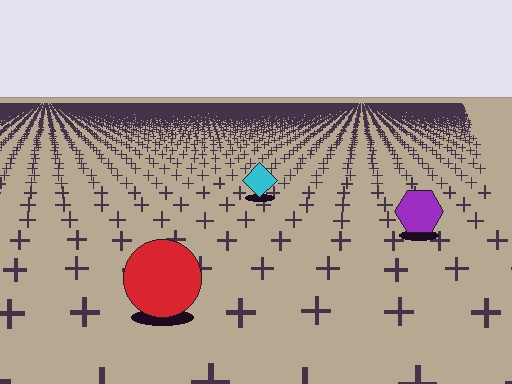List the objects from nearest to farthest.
From nearest to farthest: the red circle, the purple hexagon, the cyan diamond.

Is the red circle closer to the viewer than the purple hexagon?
Yes. The red circle is closer — you can tell from the texture gradient: the ground texture is coarser near it.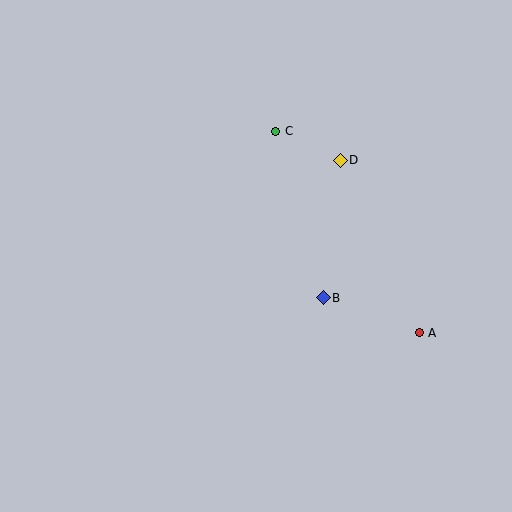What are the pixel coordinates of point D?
Point D is at (340, 160).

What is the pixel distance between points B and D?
The distance between B and D is 139 pixels.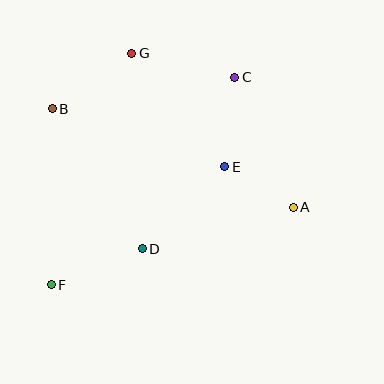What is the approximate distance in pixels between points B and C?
The distance between B and C is approximately 185 pixels.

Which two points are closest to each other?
Points A and E are closest to each other.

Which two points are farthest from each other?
Points C and F are farthest from each other.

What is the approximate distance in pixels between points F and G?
The distance between F and G is approximately 245 pixels.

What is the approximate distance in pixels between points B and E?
The distance between B and E is approximately 182 pixels.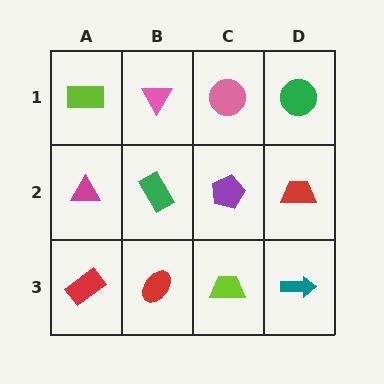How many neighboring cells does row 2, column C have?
4.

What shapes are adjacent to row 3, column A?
A magenta triangle (row 2, column A), a red ellipse (row 3, column B).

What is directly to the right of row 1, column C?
A green circle.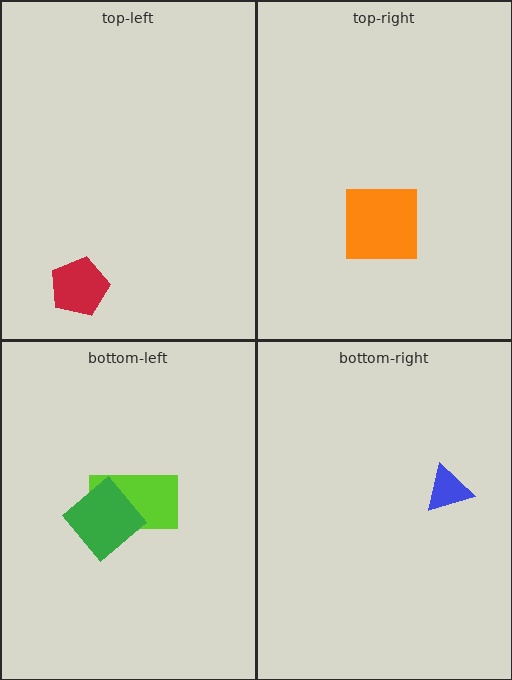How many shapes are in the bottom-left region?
2.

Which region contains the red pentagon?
The top-left region.